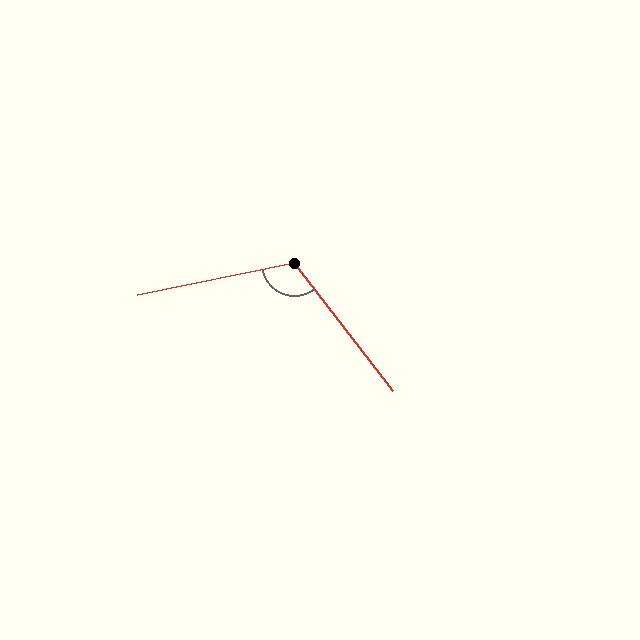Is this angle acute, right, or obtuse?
It is obtuse.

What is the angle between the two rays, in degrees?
Approximately 116 degrees.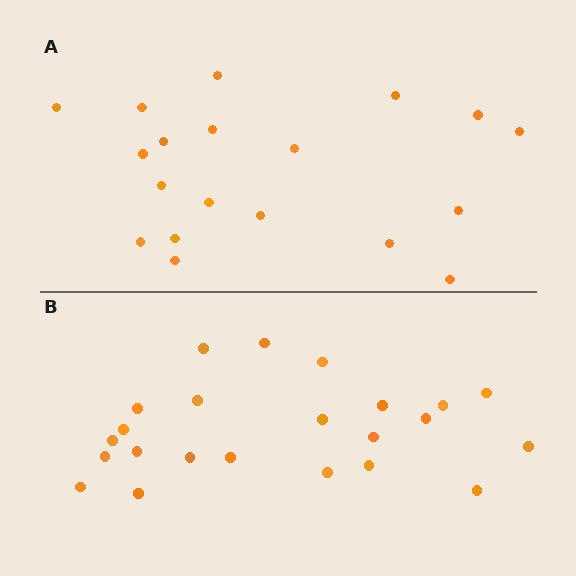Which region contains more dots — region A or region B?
Region B (the bottom region) has more dots.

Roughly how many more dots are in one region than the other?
Region B has about 4 more dots than region A.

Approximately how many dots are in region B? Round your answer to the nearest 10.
About 20 dots. (The exact count is 23, which rounds to 20.)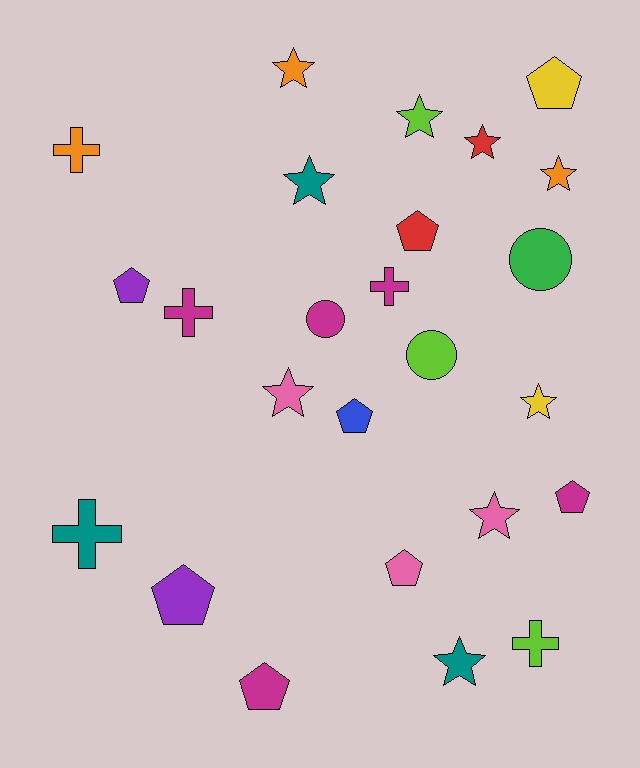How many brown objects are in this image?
There are no brown objects.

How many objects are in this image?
There are 25 objects.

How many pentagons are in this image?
There are 8 pentagons.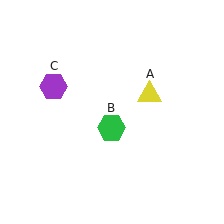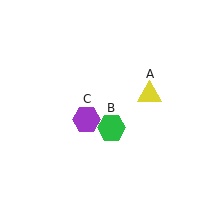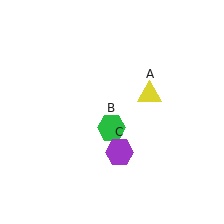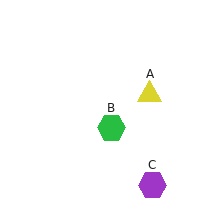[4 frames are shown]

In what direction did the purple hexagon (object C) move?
The purple hexagon (object C) moved down and to the right.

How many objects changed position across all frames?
1 object changed position: purple hexagon (object C).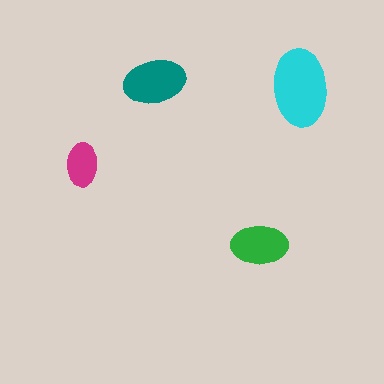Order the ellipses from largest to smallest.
the cyan one, the teal one, the green one, the magenta one.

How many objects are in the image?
There are 4 objects in the image.